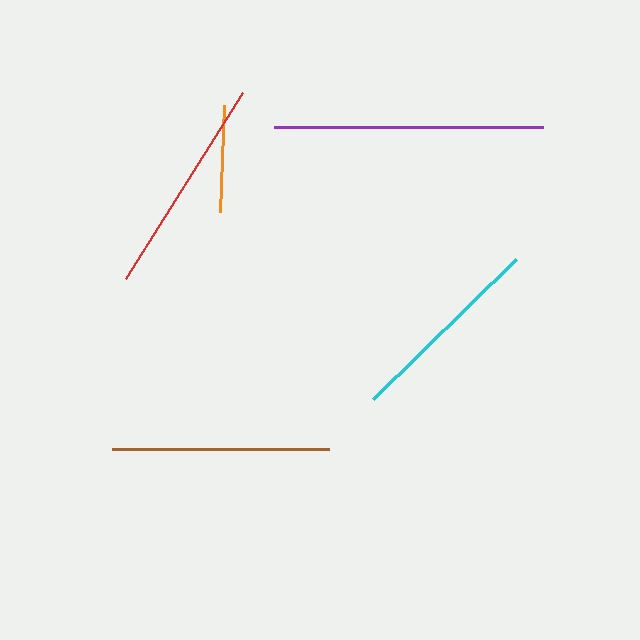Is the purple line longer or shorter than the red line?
The purple line is longer than the red line.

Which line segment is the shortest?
The orange line is the shortest at approximately 107 pixels.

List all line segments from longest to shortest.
From longest to shortest: purple, red, brown, cyan, orange.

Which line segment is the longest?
The purple line is the longest at approximately 268 pixels.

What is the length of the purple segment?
The purple segment is approximately 268 pixels long.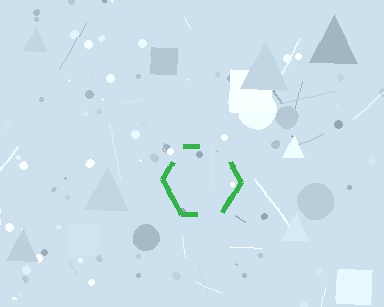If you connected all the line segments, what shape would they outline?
They would outline a hexagon.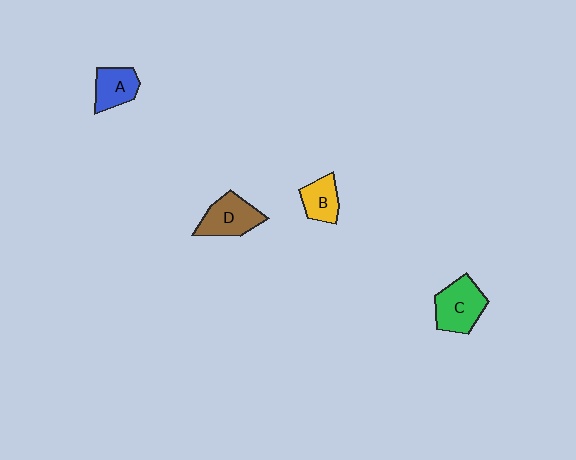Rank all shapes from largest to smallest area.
From largest to smallest: C (green), D (brown), A (blue), B (yellow).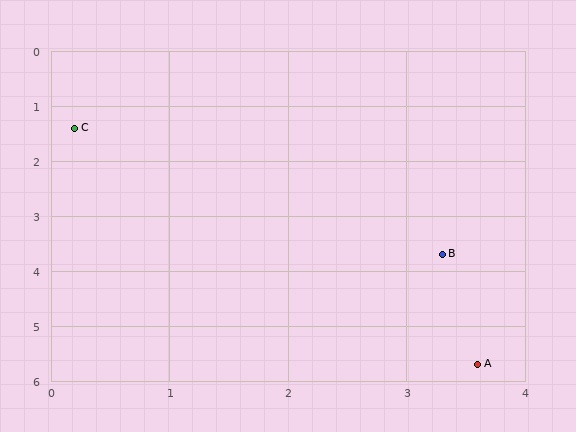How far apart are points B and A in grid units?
Points B and A are about 2.0 grid units apart.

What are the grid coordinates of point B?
Point B is at approximately (3.3, 3.7).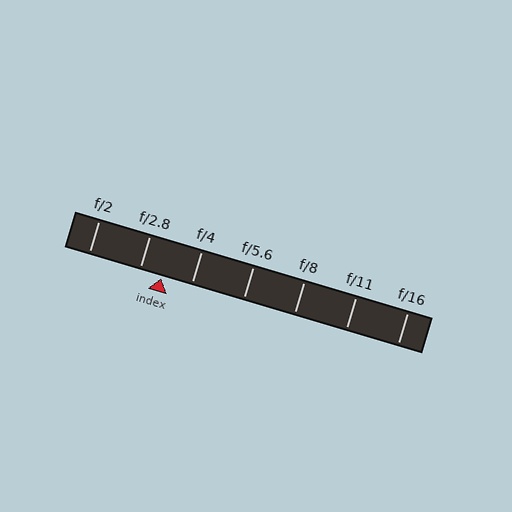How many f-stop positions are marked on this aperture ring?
There are 7 f-stop positions marked.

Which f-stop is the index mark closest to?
The index mark is closest to f/2.8.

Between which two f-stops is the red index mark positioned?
The index mark is between f/2.8 and f/4.